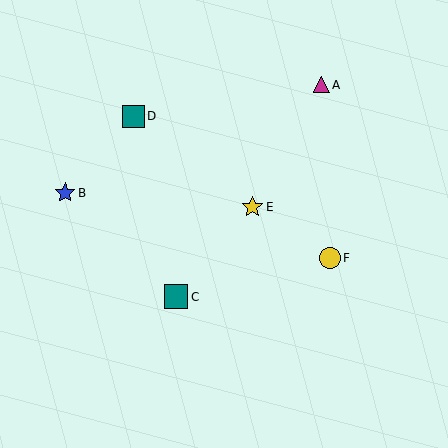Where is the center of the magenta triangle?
The center of the magenta triangle is at (321, 85).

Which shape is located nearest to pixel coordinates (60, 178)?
The blue star (labeled B) at (65, 193) is nearest to that location.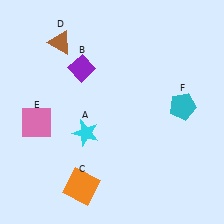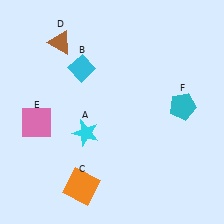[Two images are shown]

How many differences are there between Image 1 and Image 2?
There is 1 difference between the two images.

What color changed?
The diamond (B) changed from purple in Image 1 to cyan in Image 2.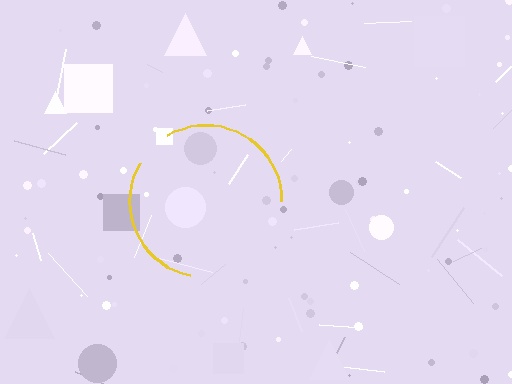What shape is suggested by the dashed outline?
The dashed outline suggests a circle.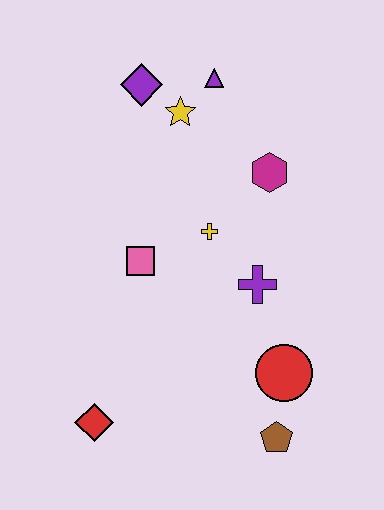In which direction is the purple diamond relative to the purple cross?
The purple diamond is above the purple cross.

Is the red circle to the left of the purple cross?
No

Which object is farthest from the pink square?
The brown pentagon is farthest from the pink square.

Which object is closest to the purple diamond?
The yellow star is closest to the purple diamond.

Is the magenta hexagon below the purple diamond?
Yes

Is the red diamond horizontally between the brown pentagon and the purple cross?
No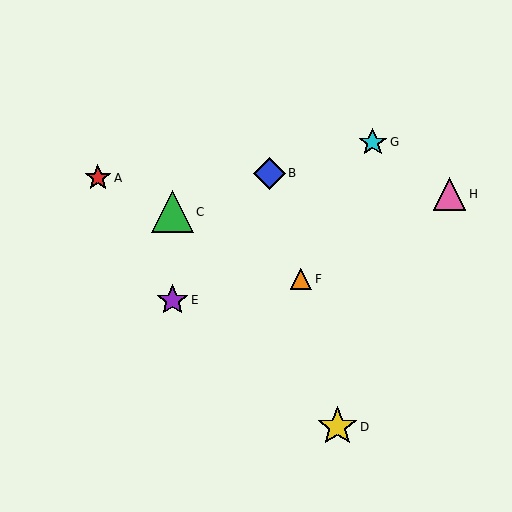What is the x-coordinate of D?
Object D is at x≈337.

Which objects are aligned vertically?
Objects C, E are aligned vertically.